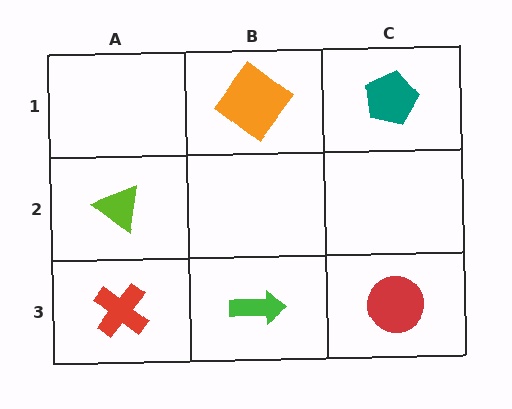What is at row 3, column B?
A green arrow.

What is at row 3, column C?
A red circle.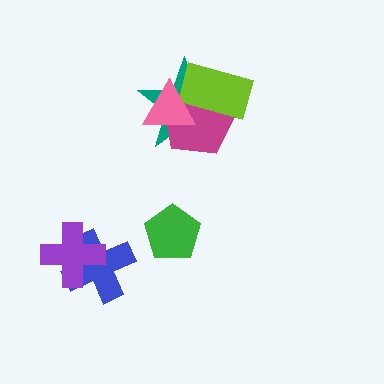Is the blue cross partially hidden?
Yes, it is partially covered by another shape.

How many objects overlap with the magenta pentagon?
3 objects overlap with the magenta pentagon.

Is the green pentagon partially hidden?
No, no other shape covers it.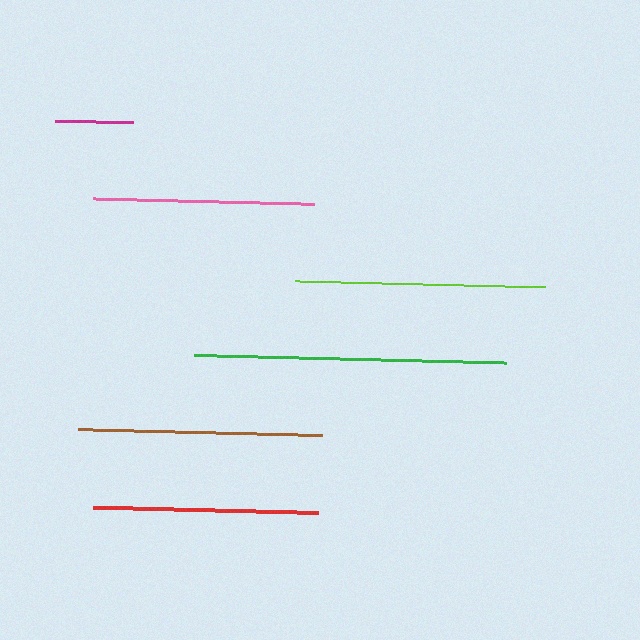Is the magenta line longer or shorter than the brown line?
The brown line is longer than the magenta line.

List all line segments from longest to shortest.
From longest to shortest: green, lime, brown, red, pink, magenta.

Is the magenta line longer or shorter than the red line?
The red line is longer than the magenta line.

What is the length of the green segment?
The green segment is approximately 312 pixels long.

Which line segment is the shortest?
The magenta line is the shortest at approximately 78 pixels.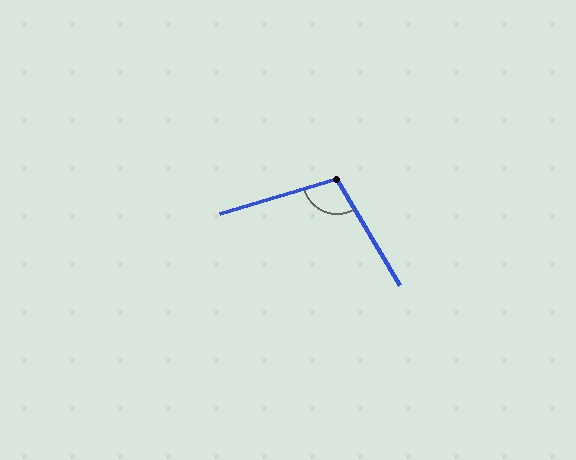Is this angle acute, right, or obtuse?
It is obtuse.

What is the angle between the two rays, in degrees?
Approximately 104 degrees.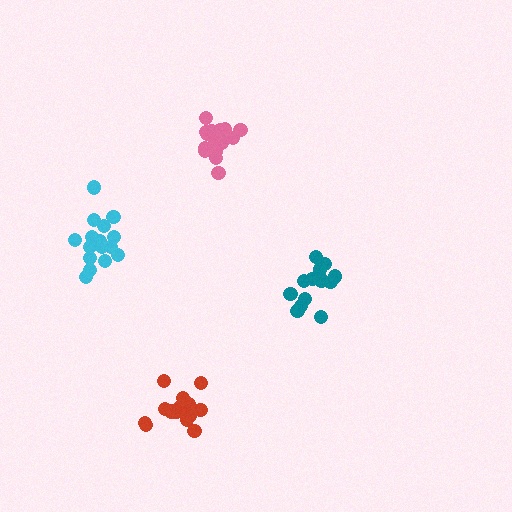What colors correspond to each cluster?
The clusters are colored: cyan, teal, pink, red.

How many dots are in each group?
Group 1: 16 dots, Group 2: 13 dots, Group 3: 17 dots, Group 4: 15 dots (61 total).